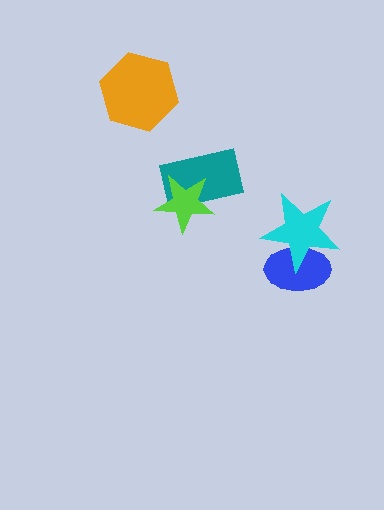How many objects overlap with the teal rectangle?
1 object overlaps with the teal rectangle.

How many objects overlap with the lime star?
1 object overlaps with the lime star.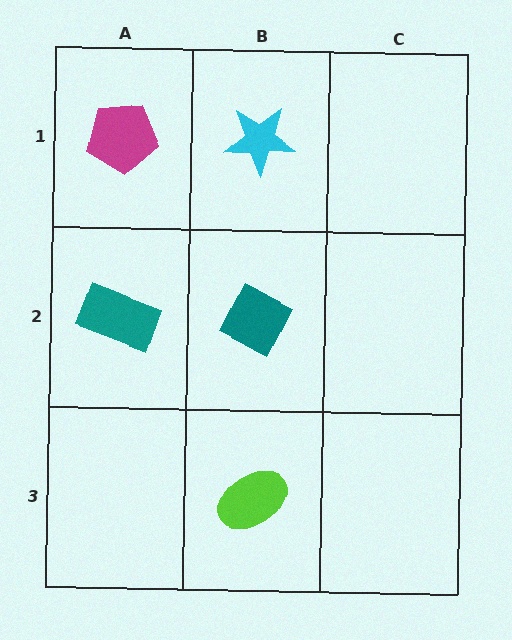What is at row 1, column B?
A cyan star.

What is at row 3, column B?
A lime ellipse.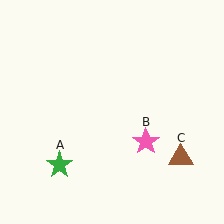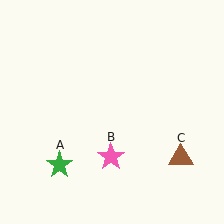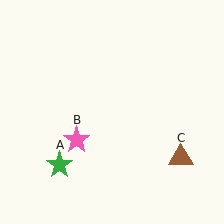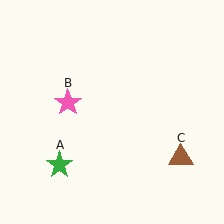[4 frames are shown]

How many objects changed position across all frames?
1 object changed position: pink star (object B).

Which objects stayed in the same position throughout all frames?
Green star (object A) and brown triangle (object C) remained stationary.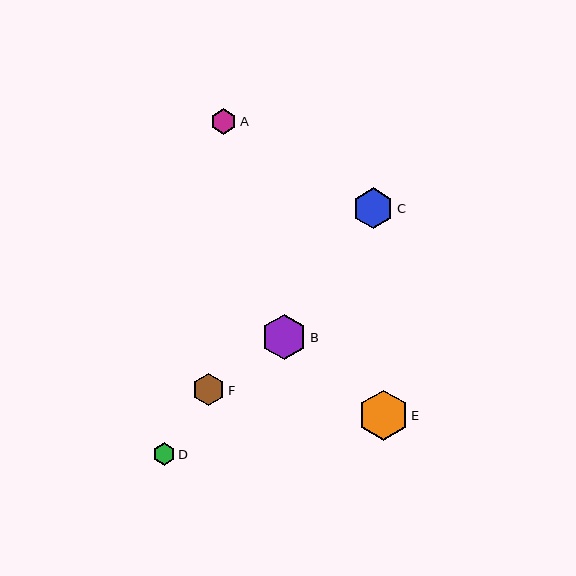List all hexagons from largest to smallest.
From largest to smallest: E, B, C, F, A, D.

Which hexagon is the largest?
Hexagon E is the largest with a size of approximately 50 pixels.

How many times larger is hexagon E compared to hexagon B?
Hexagon E is approximately 1.1 times the size of hexagon B.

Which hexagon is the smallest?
Hexagon D is the smallest with a size of approximately 22 pixels.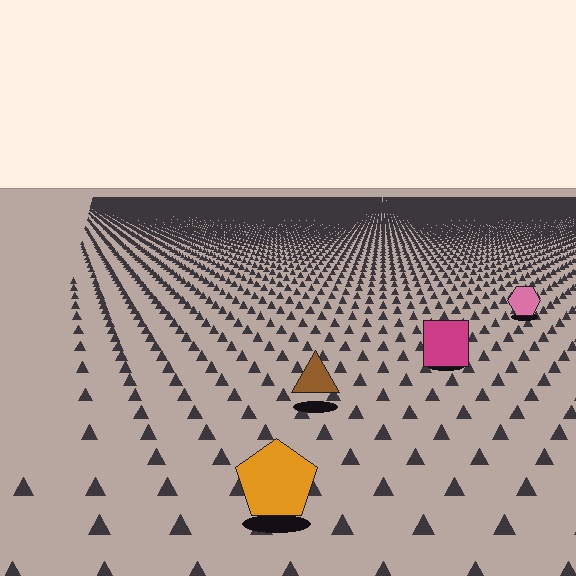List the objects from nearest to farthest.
From nearest to farthest: the orange pentagon, the brown triangle, the magenta square, the pink hexagon.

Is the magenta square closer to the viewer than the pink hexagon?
Yes. The magenta square is closer — you can tell from the texture gradient: the ground texture is coarser near it.